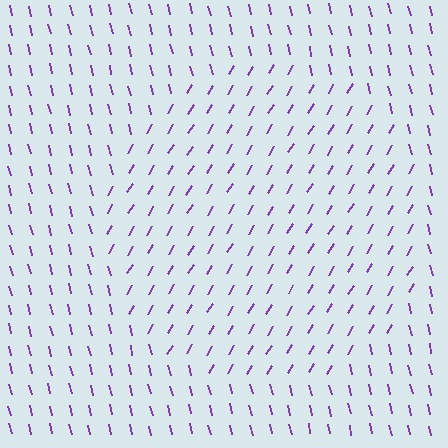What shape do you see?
I see a circle.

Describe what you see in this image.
The image is filled with small purple line segments. A circle region in the image has lines oriented differently from the surrounding lines, creating a visible texture boundary.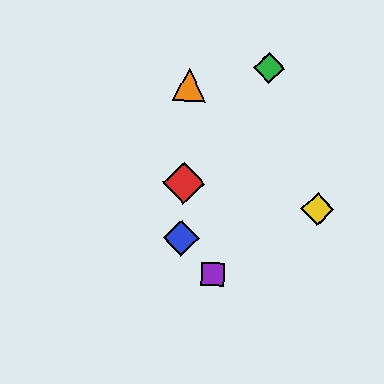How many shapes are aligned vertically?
3 shapes (the red diamond, the blue diamond, the orange triangle) are aligned vertically.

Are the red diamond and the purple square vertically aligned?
No, the red diamond is at x≈184 and the purple square is at x≈213.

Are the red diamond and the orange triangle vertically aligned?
Yes, both are at x≈184.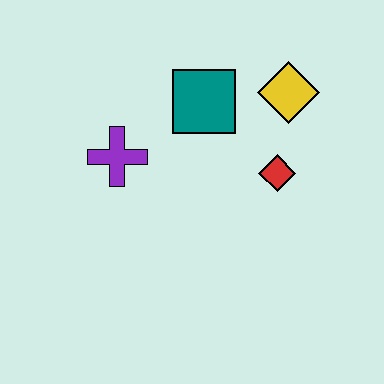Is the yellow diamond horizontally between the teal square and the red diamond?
No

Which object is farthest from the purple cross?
The yellow diamond is farthest from the purple cross.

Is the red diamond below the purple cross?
Yes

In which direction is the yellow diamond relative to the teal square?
The yellow diamond is to the right of the teal square.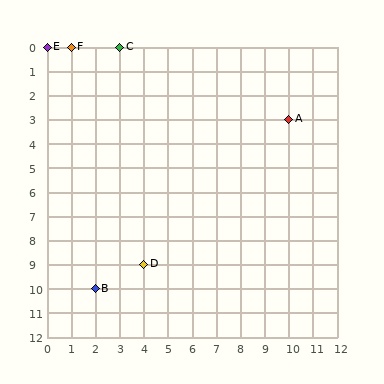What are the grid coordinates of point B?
Point B is at grid coordinates (2, 10).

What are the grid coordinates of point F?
Point F is at grid coordinates (1, 0).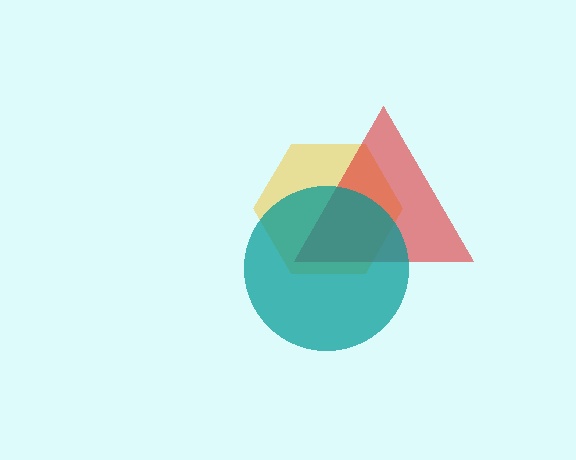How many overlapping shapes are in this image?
There are 3 overlapping shapes in the image.